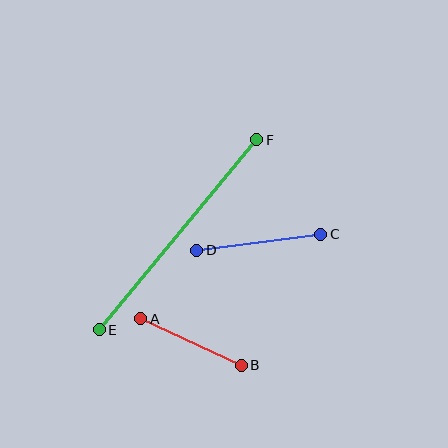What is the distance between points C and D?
The distance is approximately 125 pixels.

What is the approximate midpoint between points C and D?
The midpoint is at approximately (259, 242) pixels.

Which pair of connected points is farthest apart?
Points E and F are farthest apart.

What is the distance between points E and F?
The distance is approximately 247 pixels.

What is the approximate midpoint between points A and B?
The midpoint is at approximately (191, 342) pixels.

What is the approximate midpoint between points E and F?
The midpoint is at approximately (178, 235) pixels.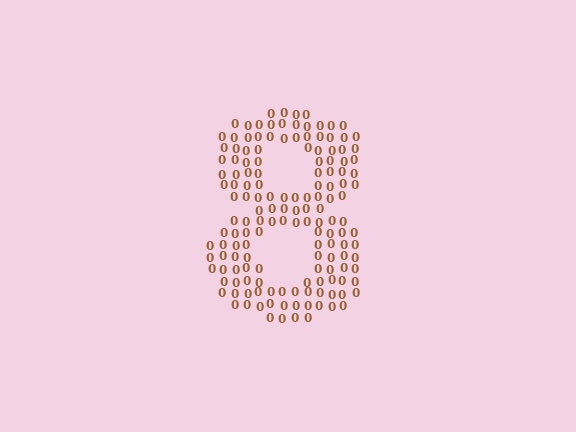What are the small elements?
The small elements are digit 0's.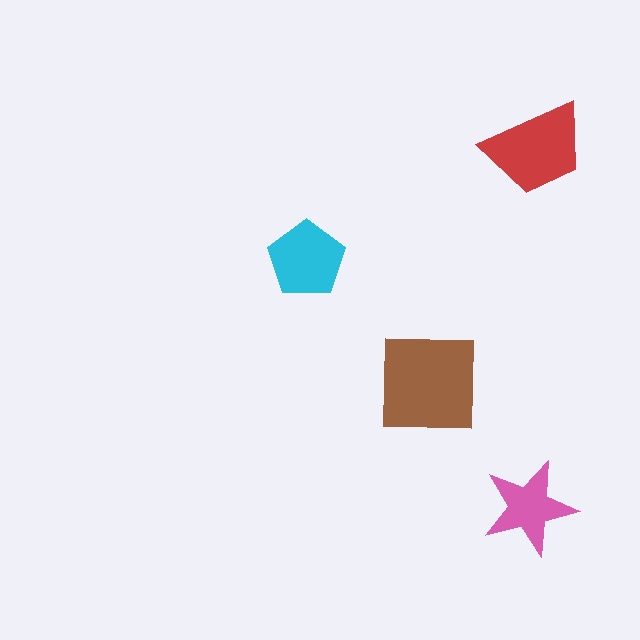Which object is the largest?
The brown square.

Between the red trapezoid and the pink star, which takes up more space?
The red trapezoid.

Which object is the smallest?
The pink star.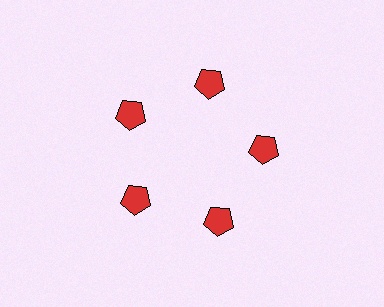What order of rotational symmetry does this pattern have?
This pattern has 5-fold rotational symmetry.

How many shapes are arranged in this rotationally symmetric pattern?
There are 5 shapes, arranged in 5 groups of 1.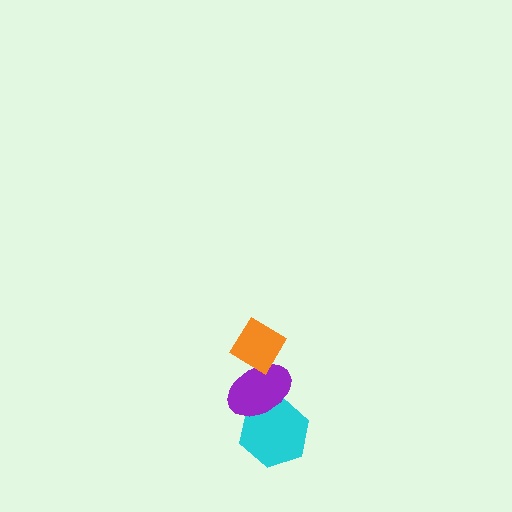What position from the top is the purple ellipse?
The purple ellipse is 2nd from the top.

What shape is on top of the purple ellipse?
The orange diamond is on top of the purple ellipse.